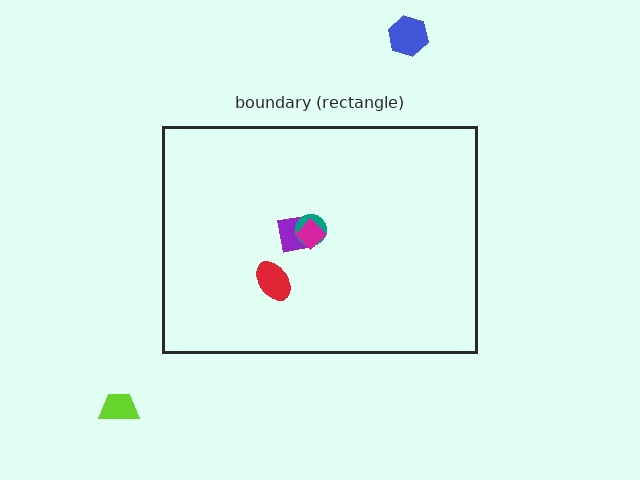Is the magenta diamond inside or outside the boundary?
Inside.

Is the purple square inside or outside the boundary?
Inside.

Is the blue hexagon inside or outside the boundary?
Outside.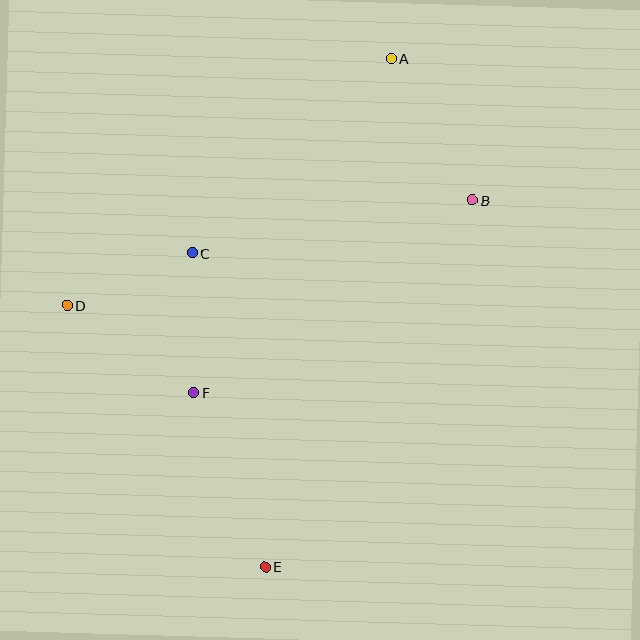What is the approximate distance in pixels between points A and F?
The distance between A and F is approximately 388 pixels.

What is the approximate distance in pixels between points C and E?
The distance between C and E is approximately 322 pixels.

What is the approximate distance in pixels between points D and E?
The distance between D and E is approximately 328 pixels.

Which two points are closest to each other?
Points C and D are closest to each other.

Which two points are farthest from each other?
Points A and E are farthest from each other.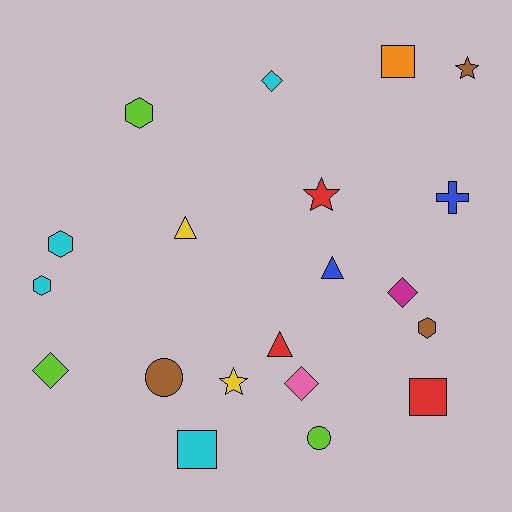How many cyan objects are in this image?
There are 4 cyan objects.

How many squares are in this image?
There are 3 squares.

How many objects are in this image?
There are 20 objects.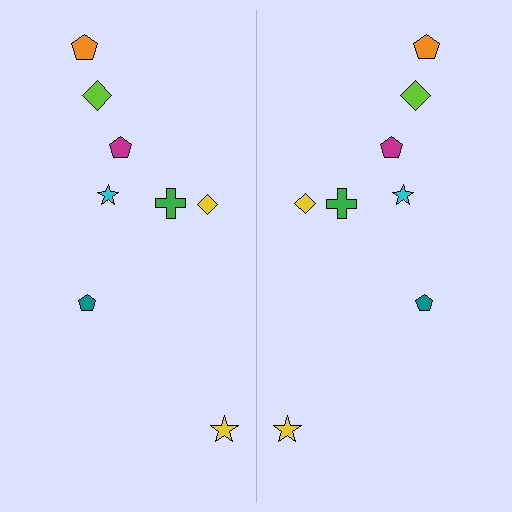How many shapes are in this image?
There are 16 shapes in this image.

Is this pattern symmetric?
Yes, this pattern has bilateral (reflection) symmetry.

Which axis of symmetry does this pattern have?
The pattern has a vertical axis of symmetry running through the center of the image.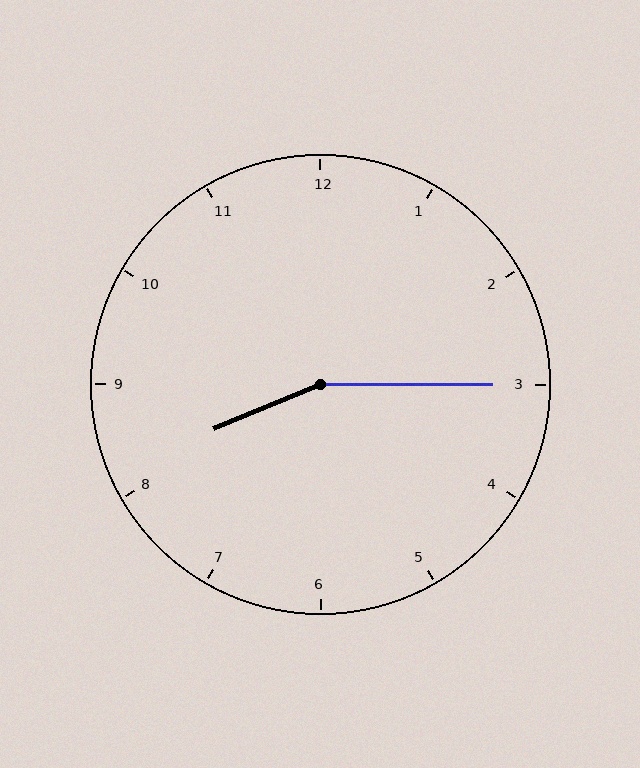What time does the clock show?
8:15.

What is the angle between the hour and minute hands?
Approximately 158 degrees.